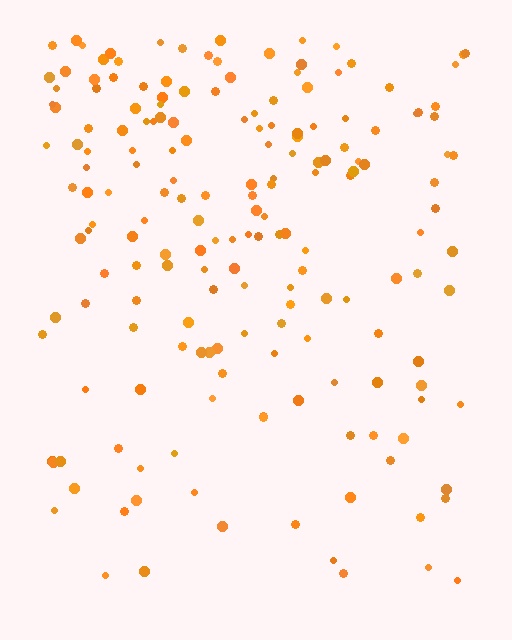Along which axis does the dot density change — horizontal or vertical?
Vertical.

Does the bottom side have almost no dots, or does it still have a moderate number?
Still a moderate number, just noticeably fewer than the top.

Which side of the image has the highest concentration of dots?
The top.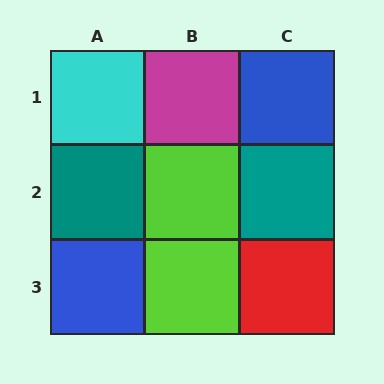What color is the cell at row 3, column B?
Lime.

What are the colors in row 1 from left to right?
Cyan, magenta, blue.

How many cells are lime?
2 cells are lime.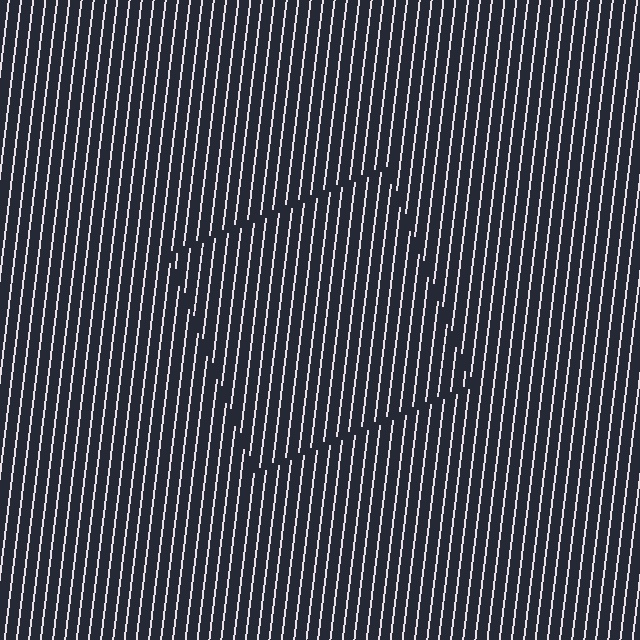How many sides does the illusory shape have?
4 sides — the line-ends trace a square.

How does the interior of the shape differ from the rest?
The interior of the shape contains the same grating, shifted by half a period — the contour is defined by the phase discontinuity where line-ends from the inner and outer gratings abut.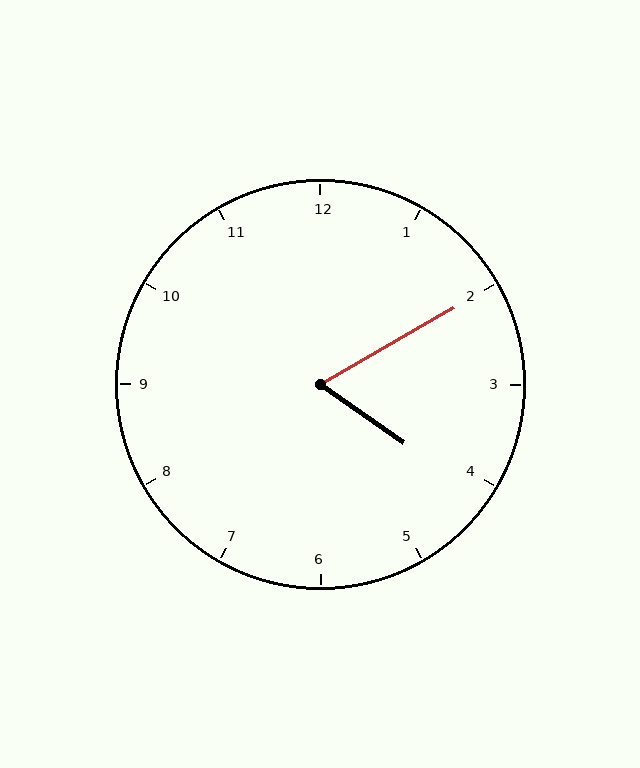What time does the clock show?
4:10.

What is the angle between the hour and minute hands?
Approximately 65 degrees.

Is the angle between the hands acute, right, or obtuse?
It is acute.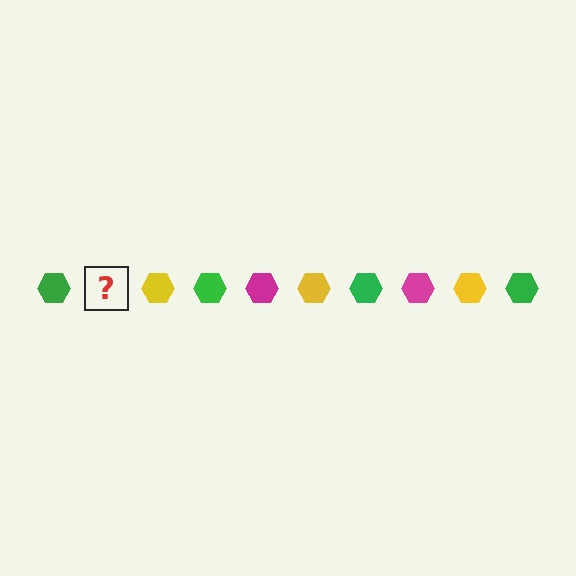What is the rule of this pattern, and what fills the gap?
The rule is that the pattern cycles through green, magenta, yellow hexagons. The gap should be filled with a magenta hexagon.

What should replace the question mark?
The question mark should be replaced with a magenta hexagon.